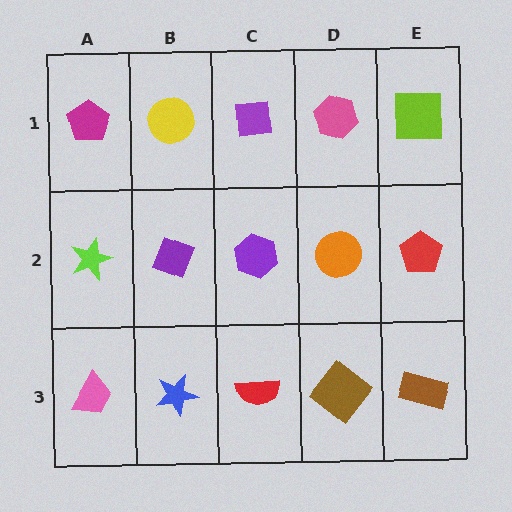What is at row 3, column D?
A brown diamond.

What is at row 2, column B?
A purple diamond.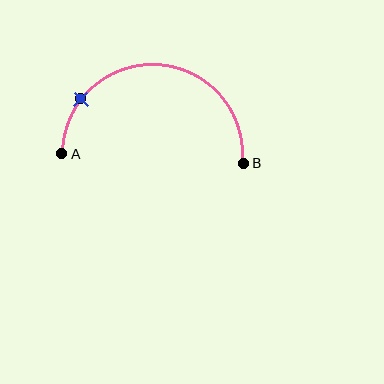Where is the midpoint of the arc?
The arc midpoint is the point on the curve farthest from the straight line joining A and B. It sits above that line.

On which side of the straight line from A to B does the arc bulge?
The arc bulges above the straight line connecting A and B.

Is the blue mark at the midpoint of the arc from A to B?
No. The blue mark lies on the arc but is closer to endpoint A. The arc midpoint would be at the point on the curve equidistant along the arc from both A and B.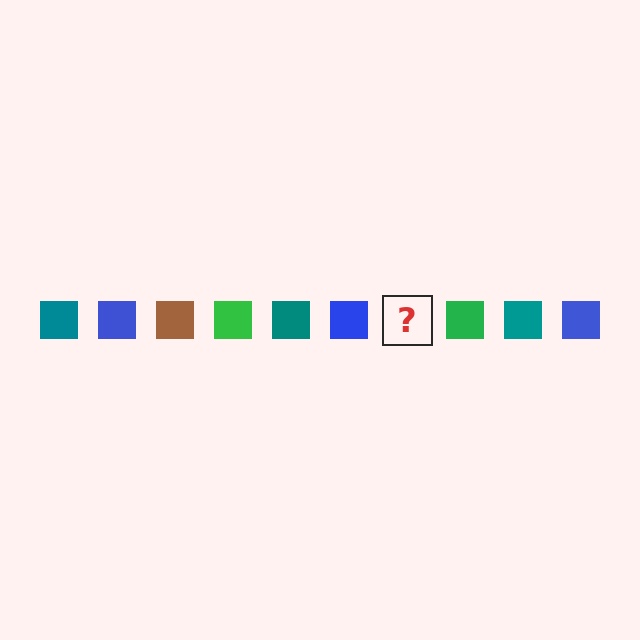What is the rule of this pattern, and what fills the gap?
The rule is that the pattern cycles through teal, blue, brown, green squares. The gap should be filled with a brown square.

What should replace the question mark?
The question mark should be replaced with a brown square.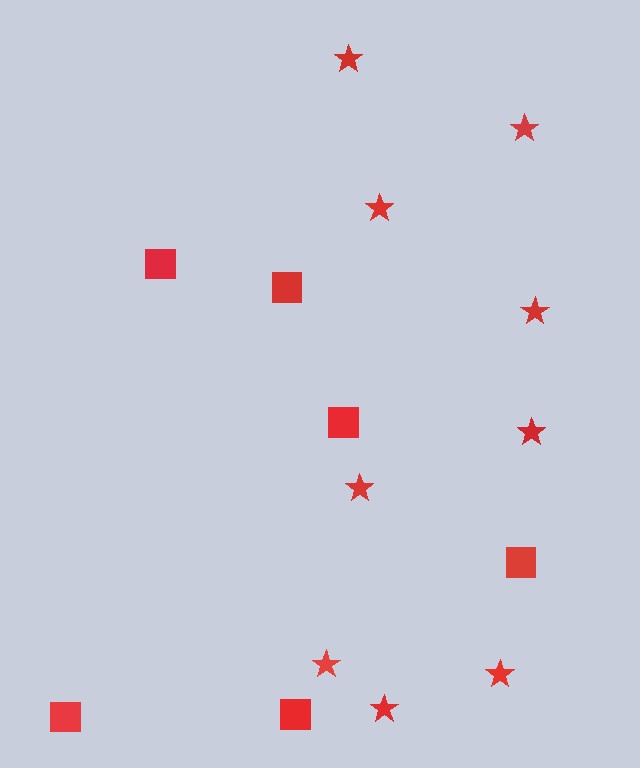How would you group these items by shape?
There are 2 groups: one group of stars (9) and one group of squares (6).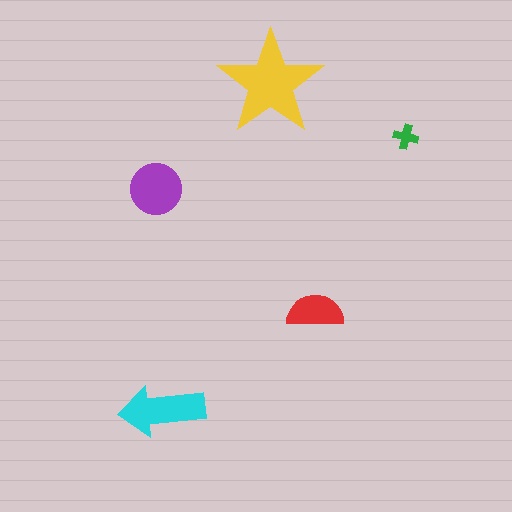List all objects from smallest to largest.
The green cross, the red semicircle, the purple circle, the cyan arrow, the yellow star.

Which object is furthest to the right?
The green cross is rightmost.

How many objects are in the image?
There are 5 objects in the image.